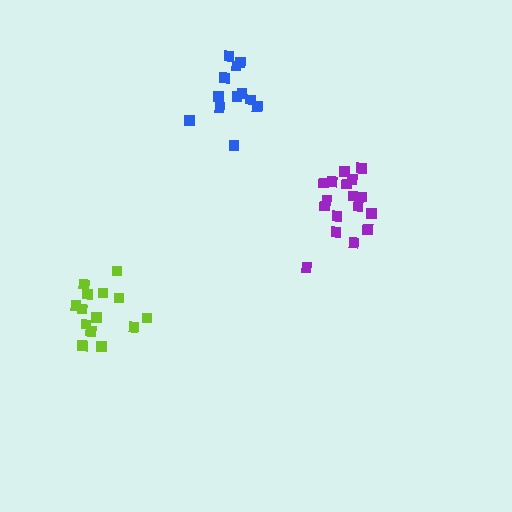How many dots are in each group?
Group 1: 17 dots, Group 2: 12 dots, Group 3: 14 dots (43 total).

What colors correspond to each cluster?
The clusters are colored: purple, blue, lime.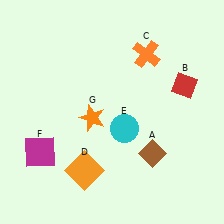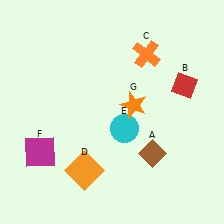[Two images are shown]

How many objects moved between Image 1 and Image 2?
1 object moved between the two images.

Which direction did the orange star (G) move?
The orange star (G) moved right.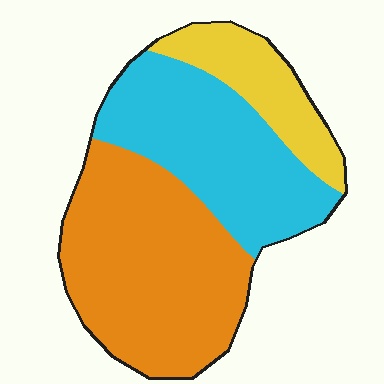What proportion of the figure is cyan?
Cyan covers around 35% of the figure.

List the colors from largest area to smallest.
From largest to smallest: orange, cyan, yellow.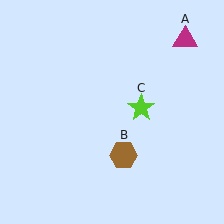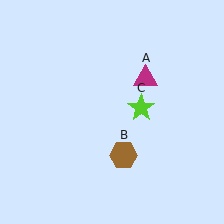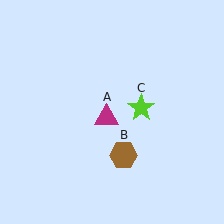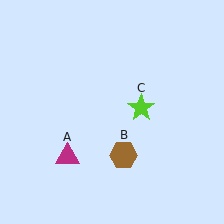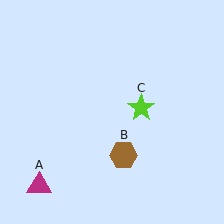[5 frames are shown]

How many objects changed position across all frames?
1 object changed position: magenta triangle (object A).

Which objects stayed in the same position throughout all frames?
Brown hexagon (object B) and lime star (object C) remained stationary.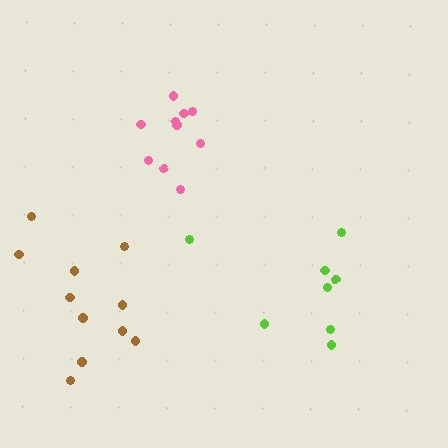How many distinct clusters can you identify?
There are 3 distinct clusters.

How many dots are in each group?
Group 1: 11 dots, Group 2: 10 dots, Group 3: 8 dots (29 total).